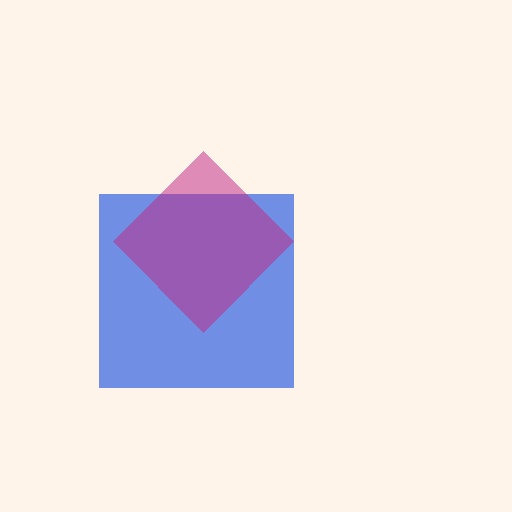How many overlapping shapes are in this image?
There are 2 overlapping shapes in the image.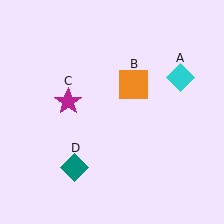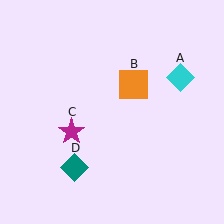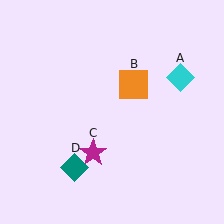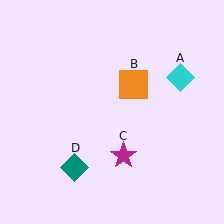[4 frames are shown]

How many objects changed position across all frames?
1 object changed position: magenta star (object C).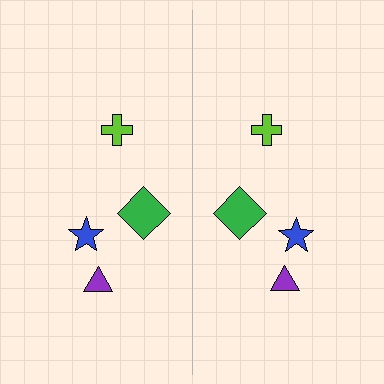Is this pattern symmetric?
Yes, this pattern has bilateral (reflection) symmetry.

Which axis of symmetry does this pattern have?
The pattern has a vertical axis of symmetry running through the center of the image.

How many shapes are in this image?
There are 8 shapes in this image.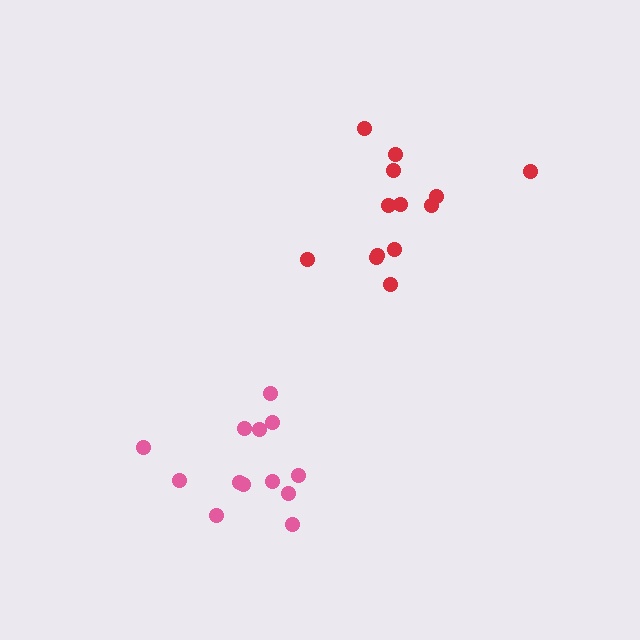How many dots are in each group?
Group 1: 13 dots, Group 2: 13 dots (26 total).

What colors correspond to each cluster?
The clusters are colored: pink, red.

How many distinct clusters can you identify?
There are 2 distinct clusters.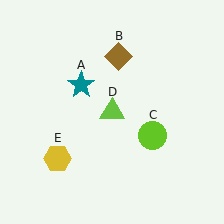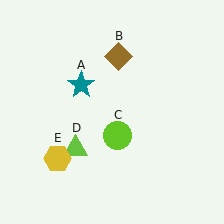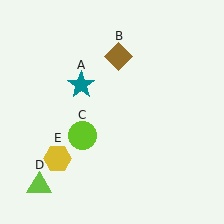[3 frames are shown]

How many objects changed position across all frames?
2 objects changed position: lime circle (object C), lime triangle (object D).